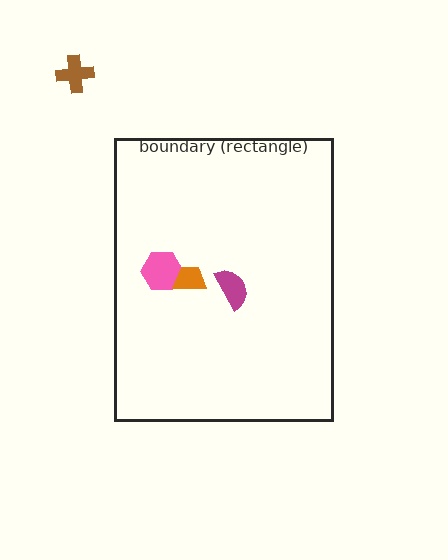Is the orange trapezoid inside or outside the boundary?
Inside.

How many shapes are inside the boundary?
3 inside, 1 outside.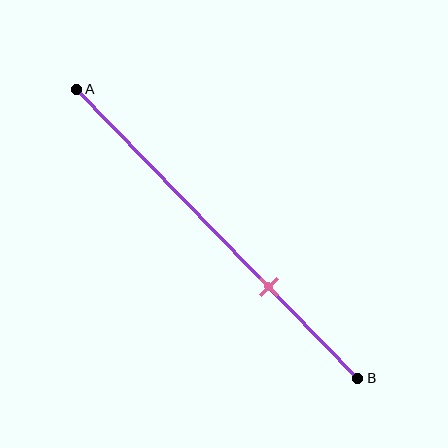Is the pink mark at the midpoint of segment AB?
No, the mark is at about 70% from A, not at the 50% midpoint.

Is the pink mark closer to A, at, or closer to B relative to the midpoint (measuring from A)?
The pink mark is closer to point B than the midpoint of segment AB.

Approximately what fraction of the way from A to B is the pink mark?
The pink mark is approximately 70% of the way from A to B.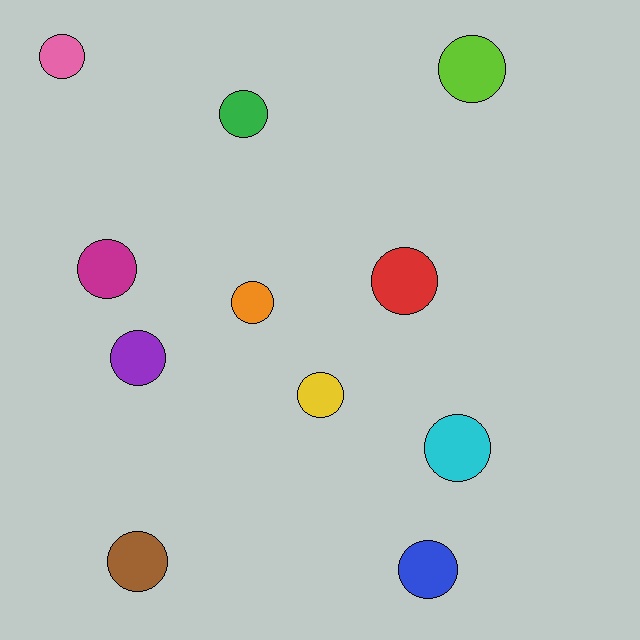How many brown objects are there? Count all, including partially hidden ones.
There is 1 brown object.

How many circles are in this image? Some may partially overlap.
There are 11 circles.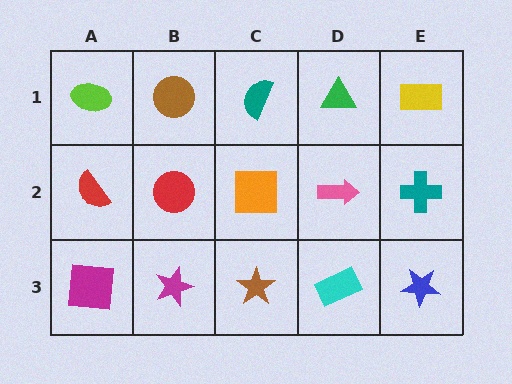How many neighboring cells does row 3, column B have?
3.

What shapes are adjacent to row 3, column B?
A red circle (row 2, column B), a magenta square (row 3, column A), a brown star (row 3, column C).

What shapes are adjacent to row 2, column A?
A lime ellipse (row 1, column A), a magenta square (row 3, column A), a red circle (row 2, column B).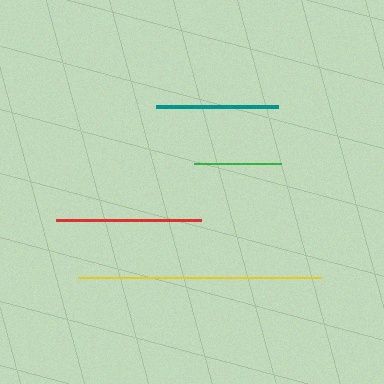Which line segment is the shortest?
The green line is the shortest at approximately 87 pixels.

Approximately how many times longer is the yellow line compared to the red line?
The yellow line is approximately 1.7 times the length of the red line.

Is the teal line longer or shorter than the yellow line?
The yellow line is longer than the teal line.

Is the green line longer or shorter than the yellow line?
The yellow line is longer than the green line.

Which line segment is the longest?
The yellow line is the longest at approximately 243 pixels.